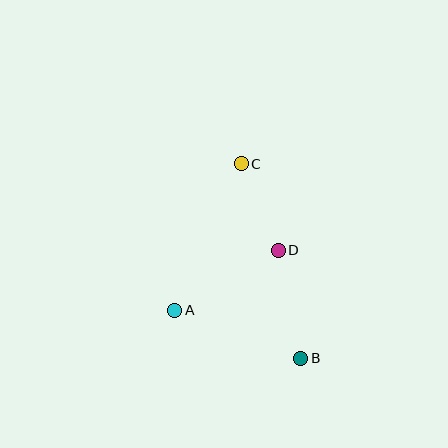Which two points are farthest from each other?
Points B and C are farthest from each other.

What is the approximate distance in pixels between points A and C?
The distance between A and C is approximately 160 pixels.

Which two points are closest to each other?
Points C and D are closest to each other.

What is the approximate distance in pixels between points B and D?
The distance between B and D is approximately 111 pixels.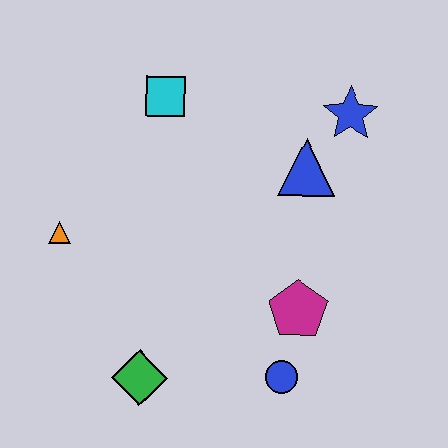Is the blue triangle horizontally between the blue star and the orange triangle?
Yes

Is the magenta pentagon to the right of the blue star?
No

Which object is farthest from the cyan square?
The blue circle is farthest from the cyan square.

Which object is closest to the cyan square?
The blue triangle is closest to the cyan square.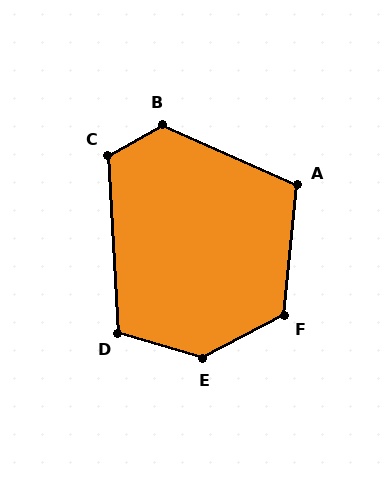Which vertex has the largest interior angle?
E, at approximately 135 degrees.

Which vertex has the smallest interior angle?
A, at approximately 108 degrees.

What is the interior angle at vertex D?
Approximately 110 degrees (obtuse).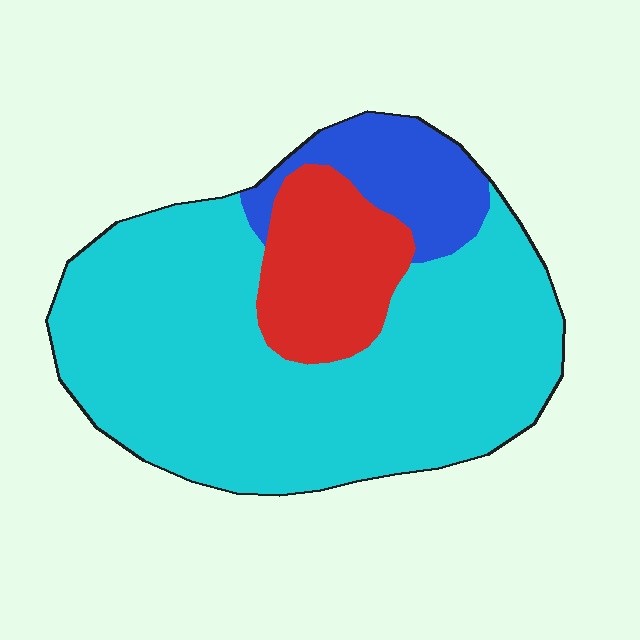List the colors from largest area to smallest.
From largest to smallest: cyan, red, blue.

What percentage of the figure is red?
Red covers around 15% of the figure.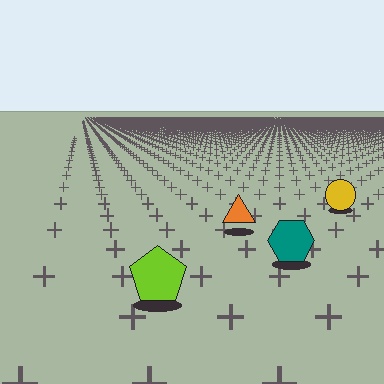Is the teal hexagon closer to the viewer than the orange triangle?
Yes. The teal hexagon is closer — you can tell from the texture gradient: the ground texture is coarser near it.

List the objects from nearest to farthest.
From nearest to farthest: the lime pentagon, the teal hexagon, the orange triangle, the yellow circle.